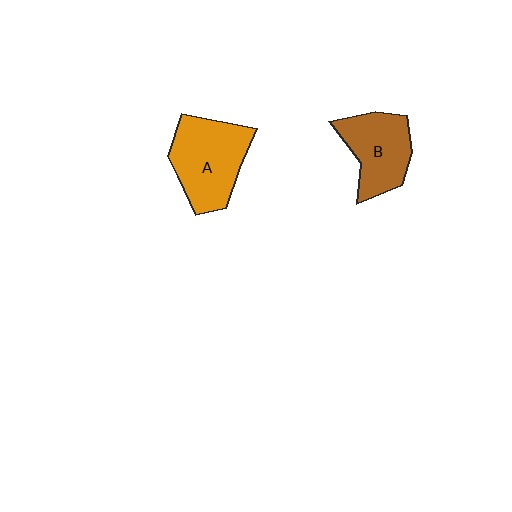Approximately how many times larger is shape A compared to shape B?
Approximately 1.2 times.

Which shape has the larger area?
Shape A (orange).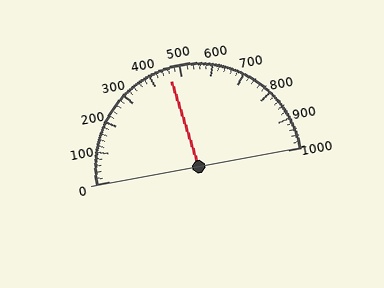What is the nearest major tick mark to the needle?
The nearest major tick mark is 500.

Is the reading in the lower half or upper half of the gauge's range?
The reading is in the lower half of the range (0 to 1000).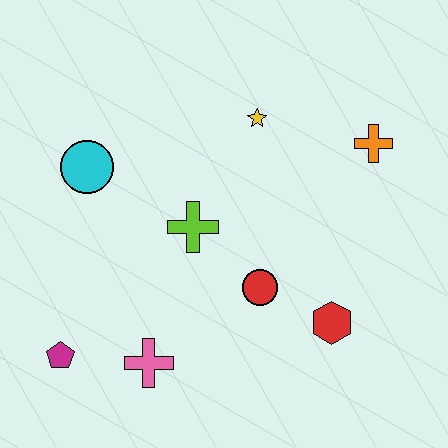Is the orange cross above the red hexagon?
Yes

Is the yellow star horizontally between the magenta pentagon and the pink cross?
No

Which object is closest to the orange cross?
The yellow star is closest to the orange cross.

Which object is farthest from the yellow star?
The magenta pentagon is farthest from the yellow star.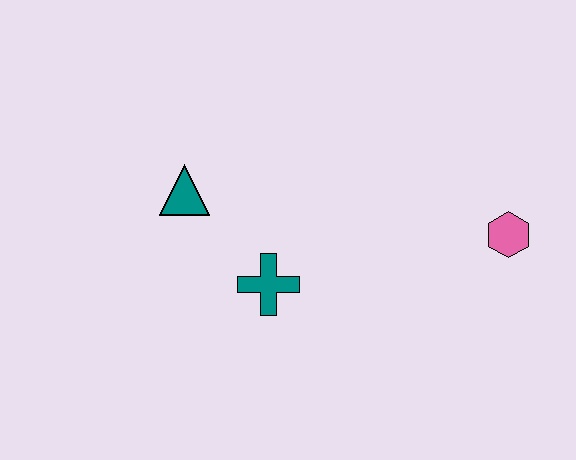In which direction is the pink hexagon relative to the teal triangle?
The pink hexagon is to the right of the teal triangle.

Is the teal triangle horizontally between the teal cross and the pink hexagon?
No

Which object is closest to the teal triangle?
The teal cross is closest to the teal triangle.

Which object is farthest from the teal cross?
The pink hexagon is farthest from the teal cross.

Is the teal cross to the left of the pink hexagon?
Yes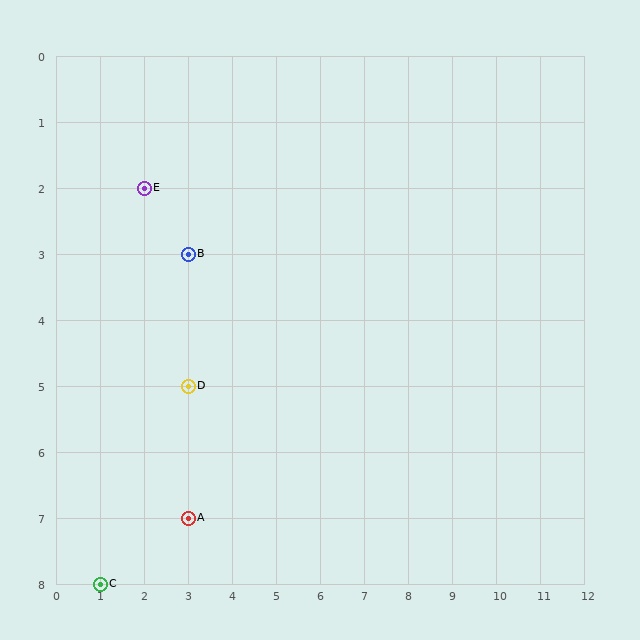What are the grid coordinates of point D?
Point D is at grid coordinates (3, 5).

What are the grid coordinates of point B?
Point B is at grid coordinates (3, 3).